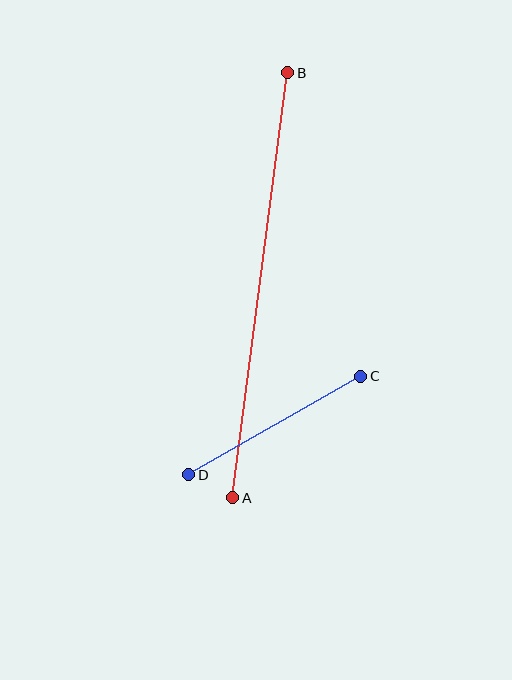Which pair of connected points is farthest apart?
Points A and B are farthest apart.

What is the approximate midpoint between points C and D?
The midpoint is at approximately (275, 425) pixels.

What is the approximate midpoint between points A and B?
The midpoint is at approximately (260, 285) pixels.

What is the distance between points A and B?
The distance is approximately 428 pixels.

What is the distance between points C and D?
The distance is approximately 198 pixels.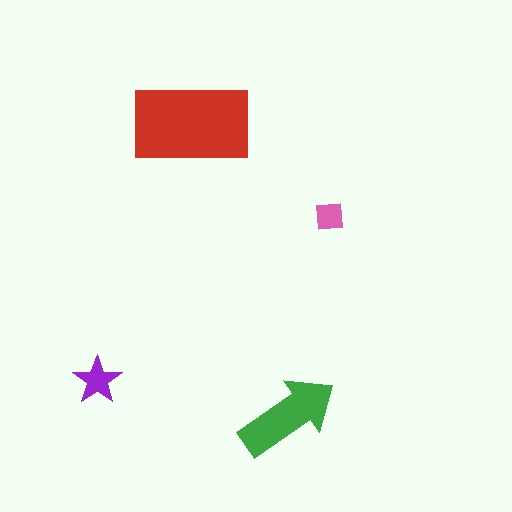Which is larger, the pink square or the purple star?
The purple star.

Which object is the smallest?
The pink square.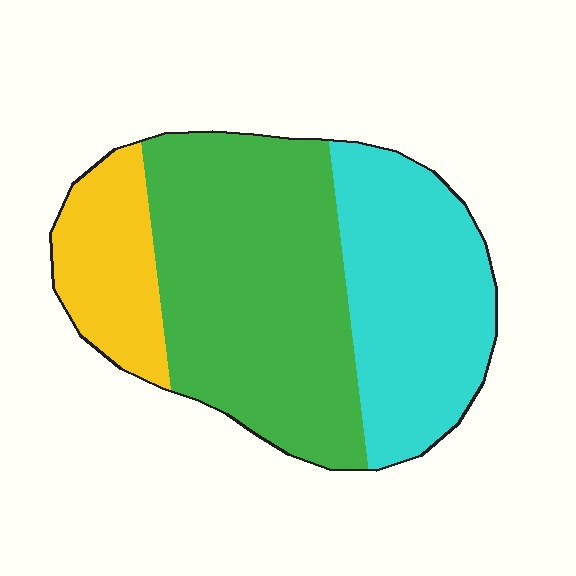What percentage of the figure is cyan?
Cyan covers around 35% of the figure.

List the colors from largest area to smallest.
From largest to smallest: green, cyan, yellow.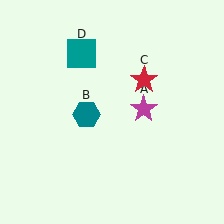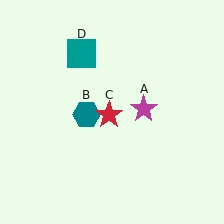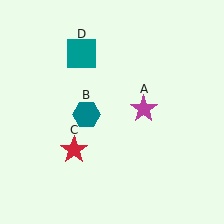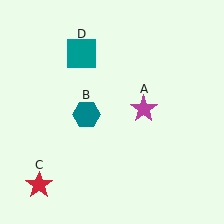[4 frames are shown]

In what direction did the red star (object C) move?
The red star (object C) moved down and to the left.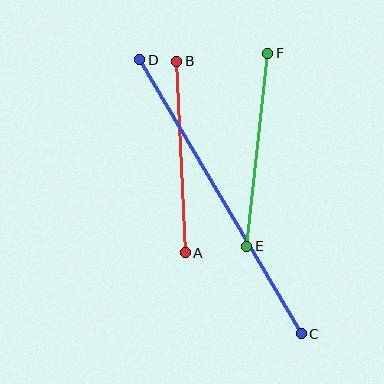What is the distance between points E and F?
The distance is approximately 194 pixels.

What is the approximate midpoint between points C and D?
The midpoint is at approximately (220, 197) pixels.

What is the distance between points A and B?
The distance is approximately 192 pixels.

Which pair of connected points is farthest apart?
Points C and D are farthest apart.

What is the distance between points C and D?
The distance is approximately 318 pixels.